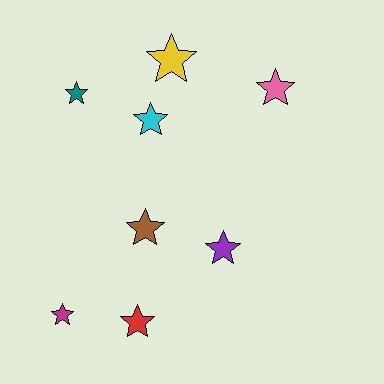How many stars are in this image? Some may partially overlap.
There are 8 stars.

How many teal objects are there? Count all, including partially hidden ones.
There is 1 teal object.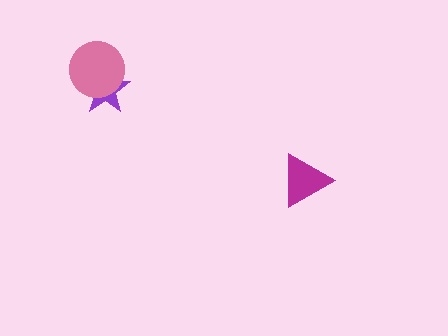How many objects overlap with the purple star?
1 object overlaps with the purple star.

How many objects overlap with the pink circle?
1 object overlaps with the pink circle.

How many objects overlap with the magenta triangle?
0 objects overlap with the magenta triangle.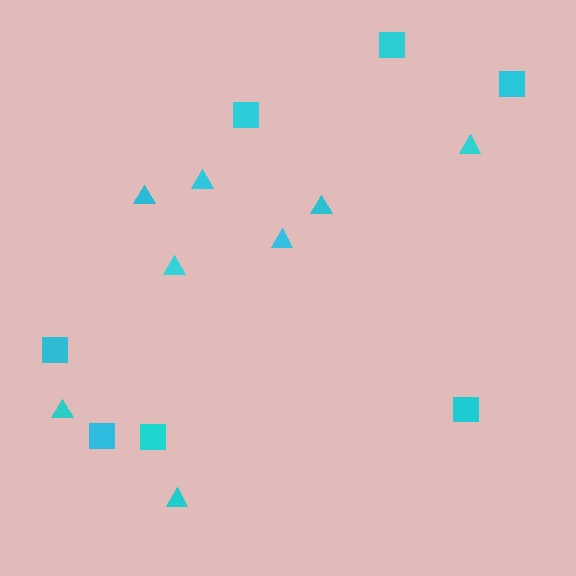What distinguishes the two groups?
There are 2 groups: one group of triangles (8) and one group of squares (7).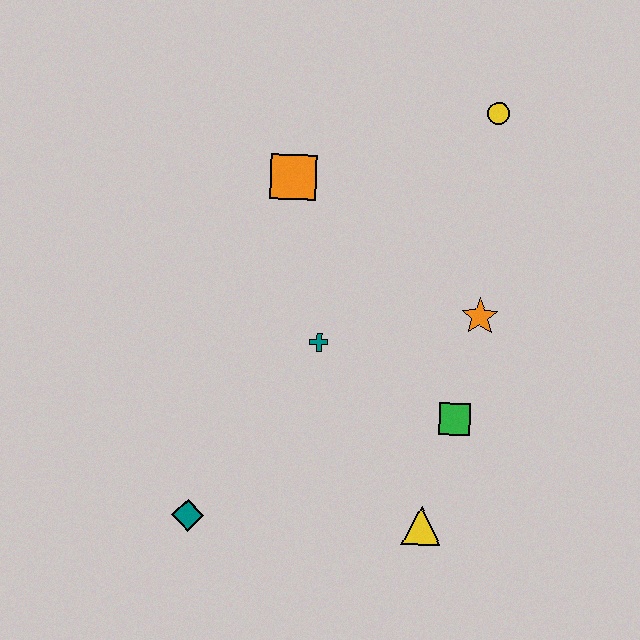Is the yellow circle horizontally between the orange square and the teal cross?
No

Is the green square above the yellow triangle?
Yes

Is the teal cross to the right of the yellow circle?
No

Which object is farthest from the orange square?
The yellow triangle is farthest from the orange square.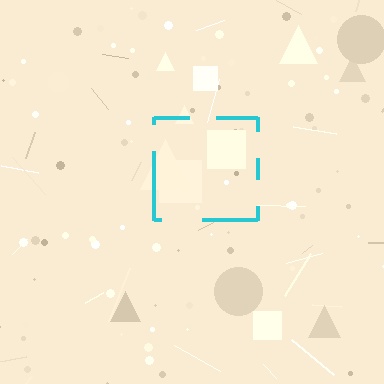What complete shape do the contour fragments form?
The contour fragments form a square.